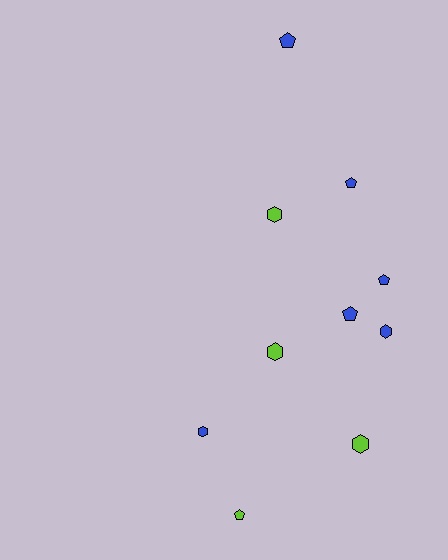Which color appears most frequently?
Blue, with 6 objects.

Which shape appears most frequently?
Hexagon, with 5 objects.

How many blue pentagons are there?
There are 4 blue pentagons.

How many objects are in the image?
There are 10 objects.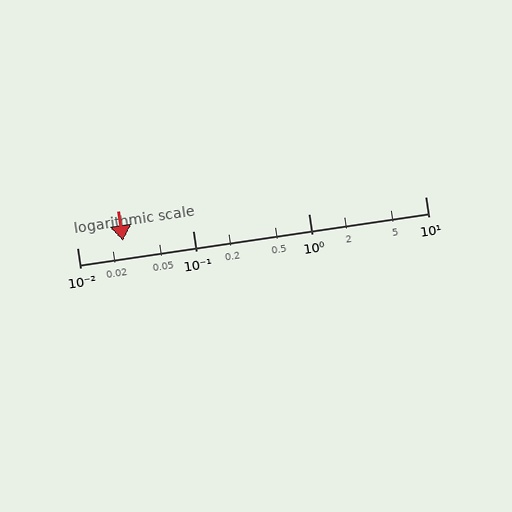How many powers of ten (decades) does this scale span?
The scale spans 3 decades, from 0.01 to 10.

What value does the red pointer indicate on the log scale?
The pointer indicates approximately 0.025.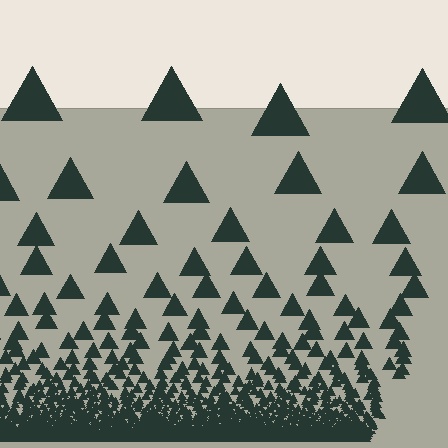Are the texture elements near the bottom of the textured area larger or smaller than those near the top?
Smaller. The gradient is inverted — elements near the bottom are smaller and denser.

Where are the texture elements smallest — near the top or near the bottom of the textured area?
Near the bottom.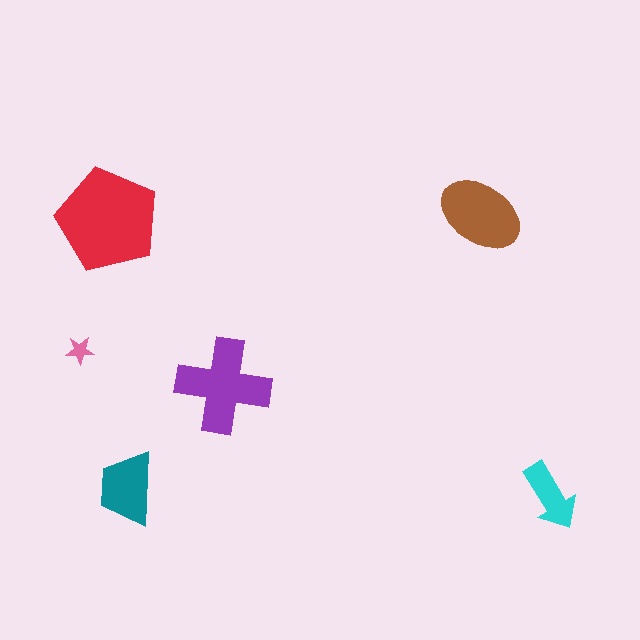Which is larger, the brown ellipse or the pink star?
The brown ellipse.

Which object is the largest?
The red pentagon.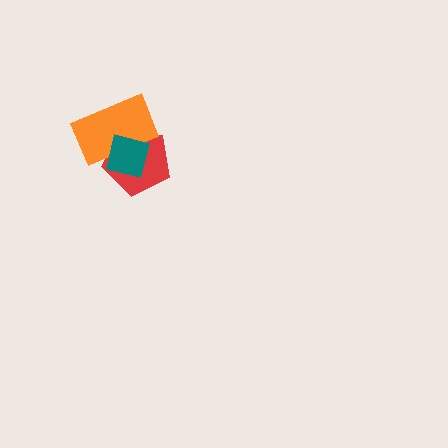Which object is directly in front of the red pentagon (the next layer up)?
The orange rectangle is directly in front of the red pentagon.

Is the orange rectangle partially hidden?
Yes, it is partially covered by another shape.